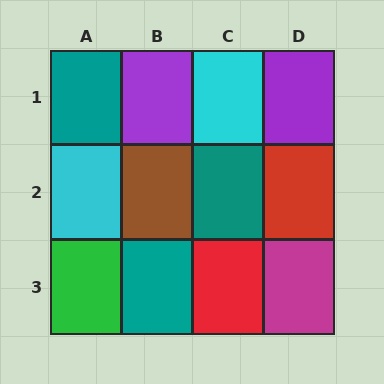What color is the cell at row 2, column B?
Brown.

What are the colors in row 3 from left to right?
Green, teal, red, magenta.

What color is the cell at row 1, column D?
Purple.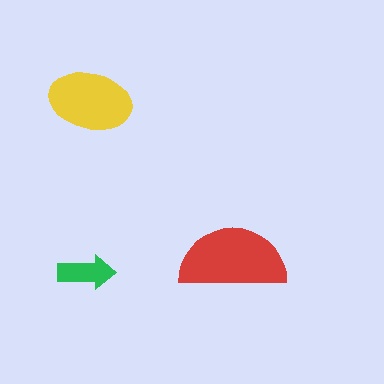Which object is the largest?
The red semicircle.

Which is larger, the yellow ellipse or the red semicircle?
The red semicircle.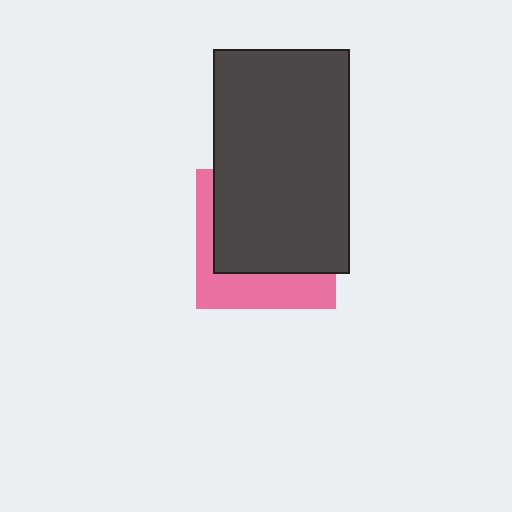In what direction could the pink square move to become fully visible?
The pink square could move down. That would shift it out from behind the dark gray rectangle entirely.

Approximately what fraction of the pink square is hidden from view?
Roughly 65% of the pink square is hidden behind the dark gray rectangle.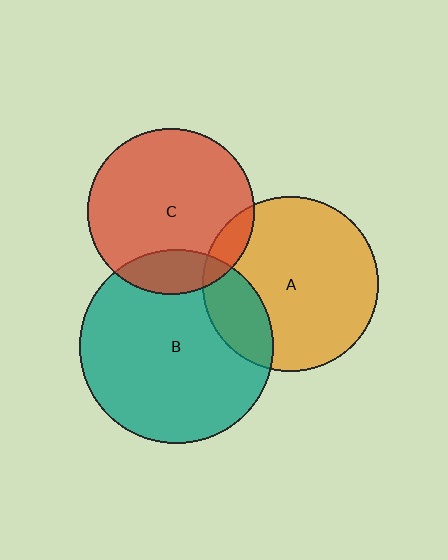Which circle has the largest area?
Circle B (teal).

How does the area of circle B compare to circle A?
Approximately 1.2 times.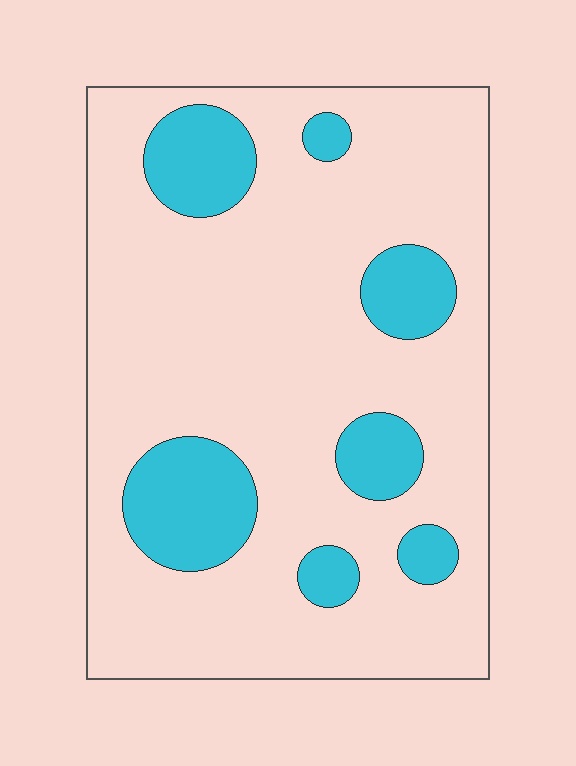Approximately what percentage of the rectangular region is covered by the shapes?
Approximately 20%.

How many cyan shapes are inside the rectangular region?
7.